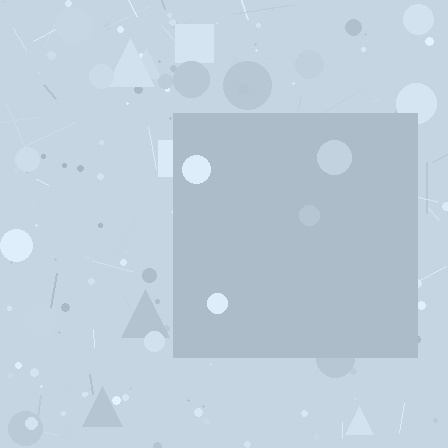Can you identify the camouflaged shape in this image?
The camouflaged shape is a square.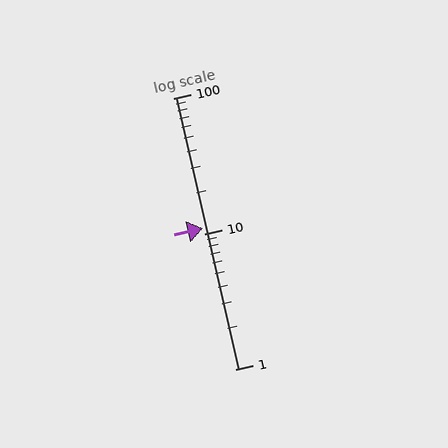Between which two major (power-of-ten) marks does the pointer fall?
The pointer is between 10 and 100.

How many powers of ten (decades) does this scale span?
The scale spans 2 decades, from 1 to 100.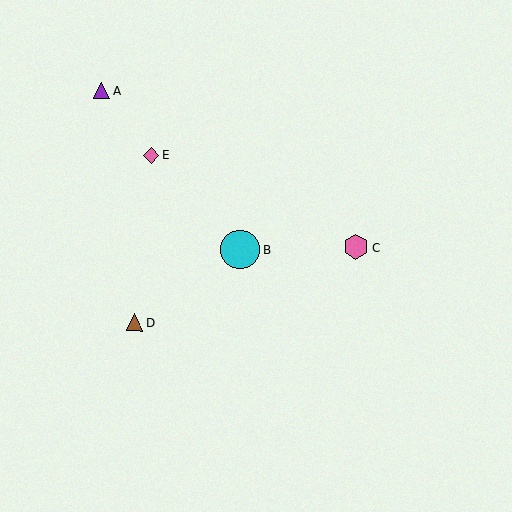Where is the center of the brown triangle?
The center of the brown triangle is at (135, 322).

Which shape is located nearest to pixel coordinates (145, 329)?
The brown triangle (labeled D) at (135, 322) is nearest to that location.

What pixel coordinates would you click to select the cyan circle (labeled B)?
Click at (240, 249) to select the cyan circle B.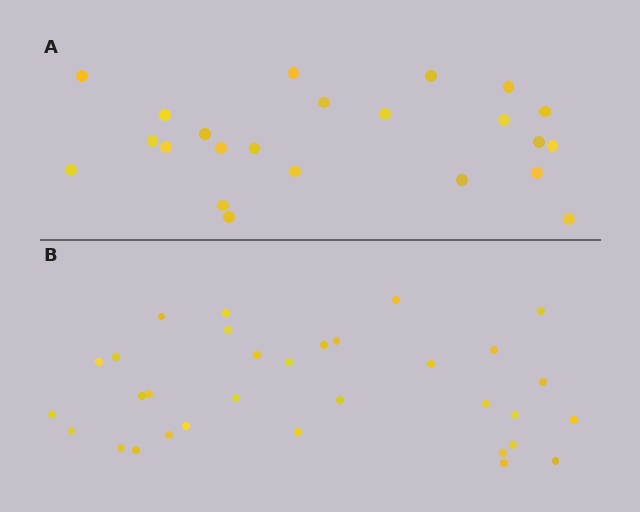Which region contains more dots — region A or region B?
Region B (the bottom region) has more dots.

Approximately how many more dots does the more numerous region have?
Region B has roughly 8 or so more dots than region A.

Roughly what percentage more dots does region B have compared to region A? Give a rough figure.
About 40% more.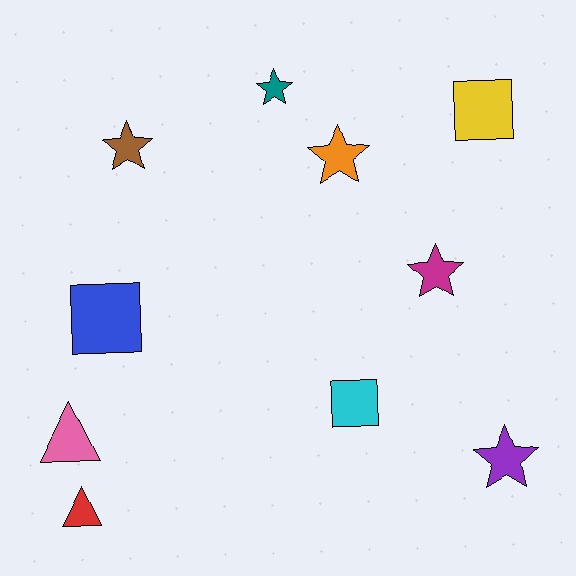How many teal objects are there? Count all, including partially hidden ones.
There is 1 teal object.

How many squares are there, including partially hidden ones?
There are 3 squares.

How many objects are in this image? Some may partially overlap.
There are 10 objects.